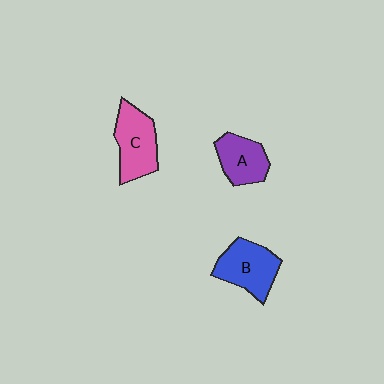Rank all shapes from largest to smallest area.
From largest to smallest: B (blue), C (pink), A (purple).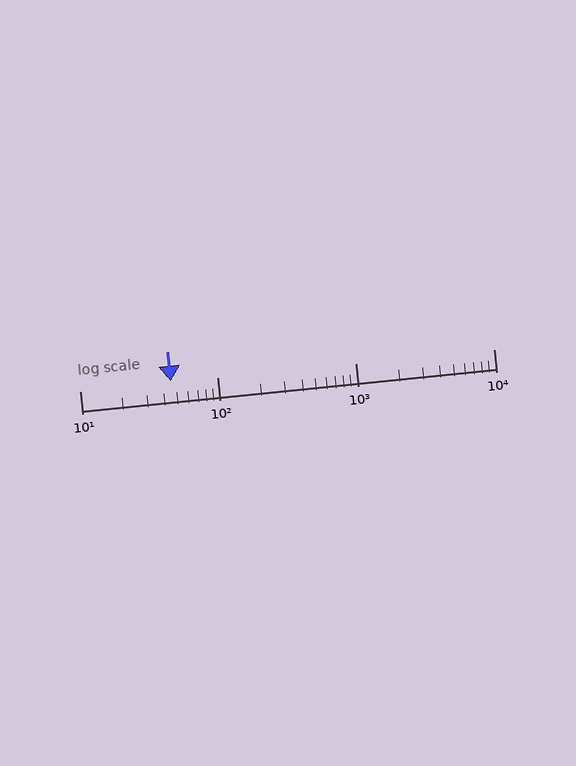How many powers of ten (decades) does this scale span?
The scale spans 3 decades, from 10 to 10000.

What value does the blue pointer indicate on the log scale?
The pointer indicates approximately 46.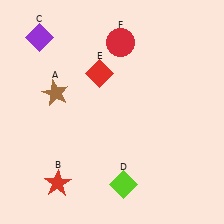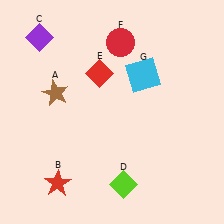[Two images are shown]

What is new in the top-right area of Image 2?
A cyan square (G) was added in the top-right area of Image 2.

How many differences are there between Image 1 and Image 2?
There is 1 difference between the two images.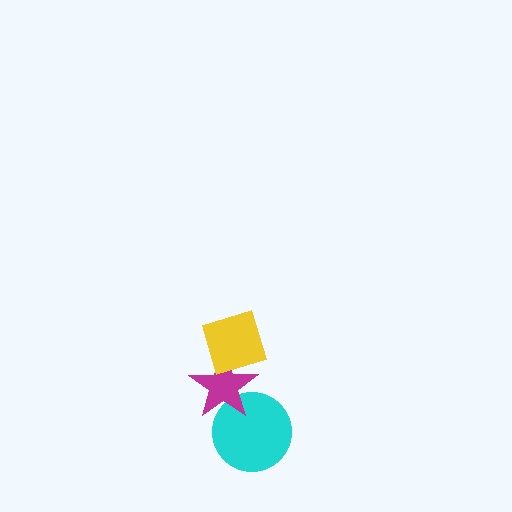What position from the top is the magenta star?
The magenta star is 2nd from the top.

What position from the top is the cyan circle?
The cyan circle is 3rd from the top.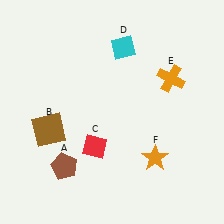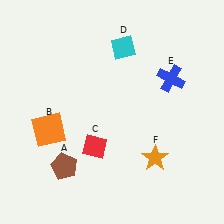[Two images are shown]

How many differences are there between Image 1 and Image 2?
There are 2 differences between the two images.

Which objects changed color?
B changed from brown to orange. E changed from orange to blue.